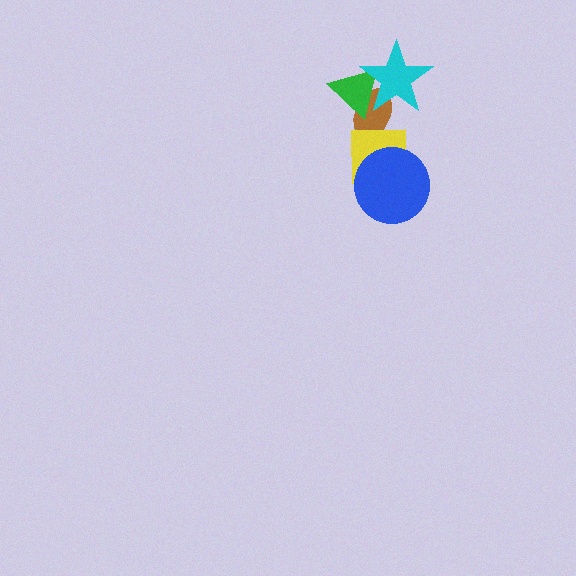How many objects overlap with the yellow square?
2 objects overlap with the yellow square.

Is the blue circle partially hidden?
No, no other shape covers it.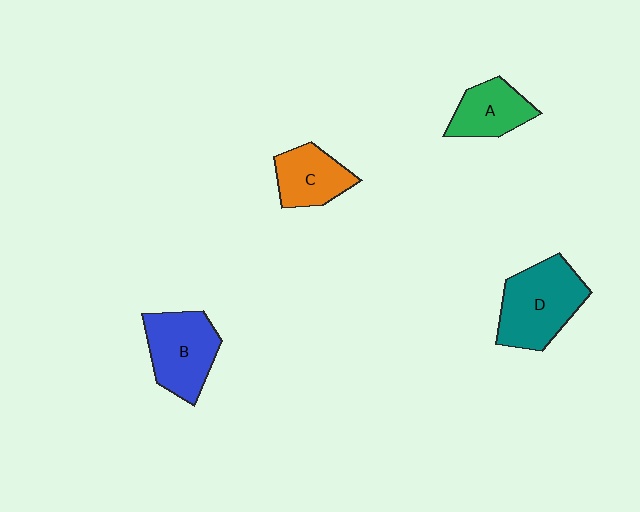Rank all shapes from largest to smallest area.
From largest to smallest: D (teal), B (blue), C (orange), A (green).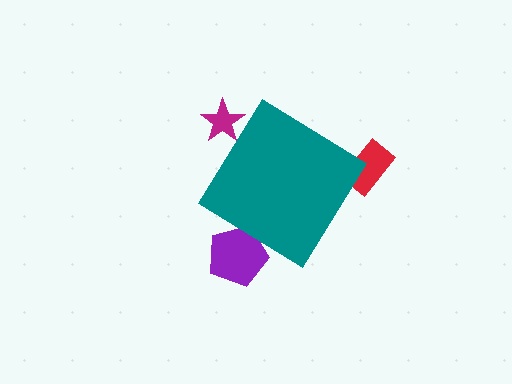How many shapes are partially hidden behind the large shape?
3 shapes are partially hidden.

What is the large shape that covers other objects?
A teal diamond.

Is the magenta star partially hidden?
Yes, the magenta star is partially hidden behind the teal diamond.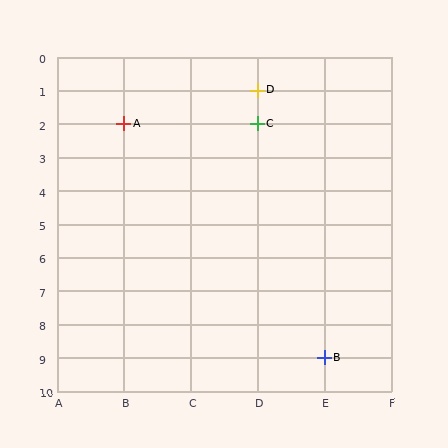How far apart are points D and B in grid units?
Points D and B are 1 column and 8 rows apart (about 8.1 grid units diagonally).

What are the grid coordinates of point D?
Point D is at grid coordinates (D, 1).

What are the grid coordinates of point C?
Point C is at grid coordinates (D, 2).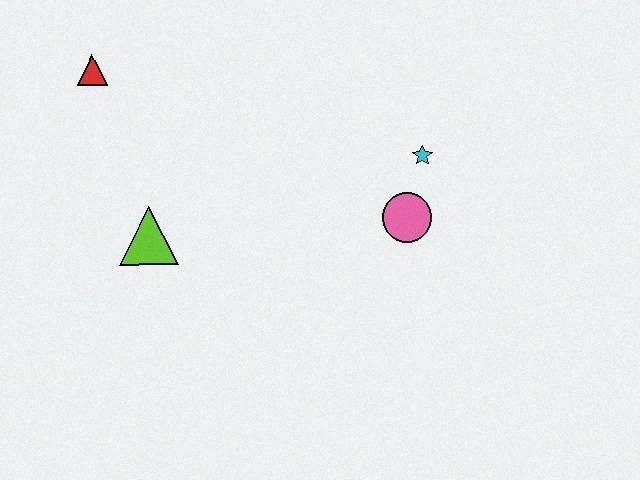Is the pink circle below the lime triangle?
No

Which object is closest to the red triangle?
The lime triangle is closest to the red triangle.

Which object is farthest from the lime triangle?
The cyan star is farthest from the lime triangle.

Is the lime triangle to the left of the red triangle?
No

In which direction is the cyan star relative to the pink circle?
The cyan star is above the pink circle.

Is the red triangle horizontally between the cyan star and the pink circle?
No